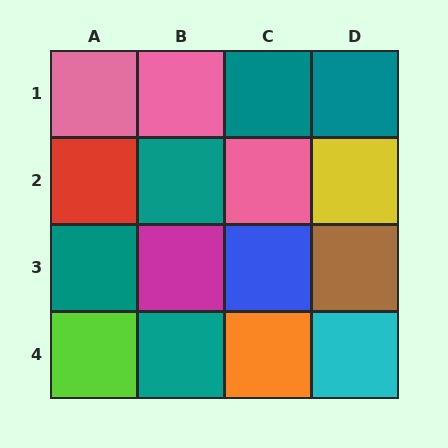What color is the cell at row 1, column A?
Pink.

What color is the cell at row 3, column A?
Teal.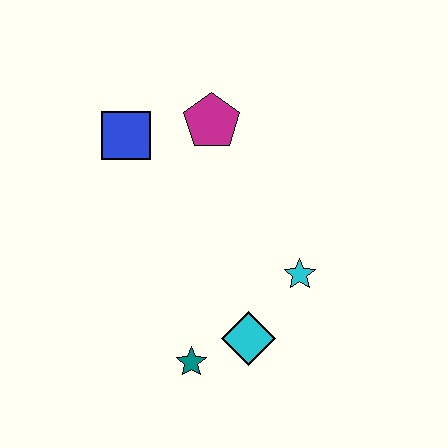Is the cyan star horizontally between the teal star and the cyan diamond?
No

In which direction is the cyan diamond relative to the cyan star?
The cyan diamond is below the cyan star.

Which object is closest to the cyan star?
The cyan diamond is closest to the cyan star.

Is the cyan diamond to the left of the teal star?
No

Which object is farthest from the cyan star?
The blue square is farthest from the cyan star.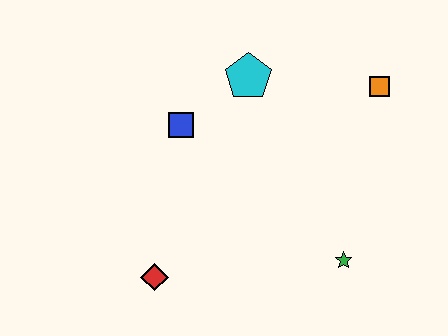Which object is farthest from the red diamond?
The orange square is farthest from the red diamond.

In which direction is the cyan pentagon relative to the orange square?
The cyan pentagon is to the left of the orange square.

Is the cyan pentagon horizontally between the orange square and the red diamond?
Yes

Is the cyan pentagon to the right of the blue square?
Yes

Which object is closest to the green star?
The orange square is closest to the green star.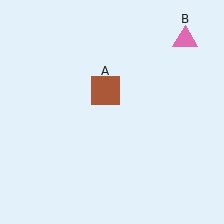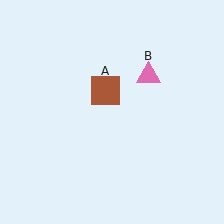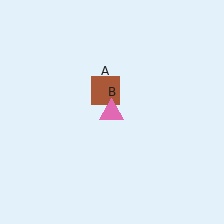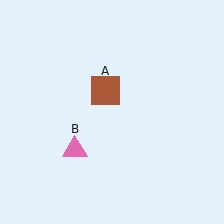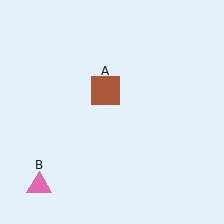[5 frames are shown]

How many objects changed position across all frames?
1 object changed position: pink triangle (object B).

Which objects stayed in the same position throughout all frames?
Brown square (object A) remained stationary.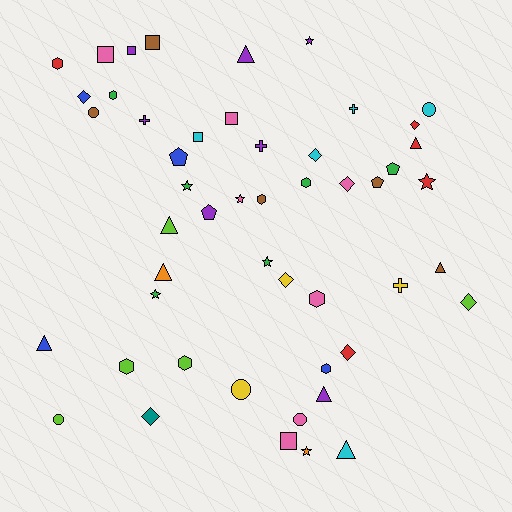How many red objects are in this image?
There are 5 red objects.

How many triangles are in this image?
There are 8 triangles.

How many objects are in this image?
There are 50 objects.